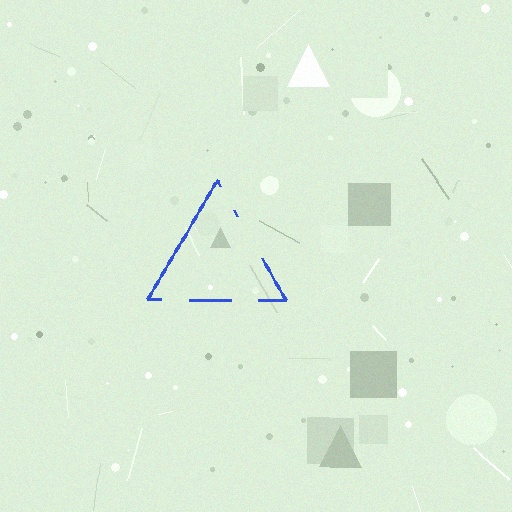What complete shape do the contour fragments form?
The contour fragments form a triangle.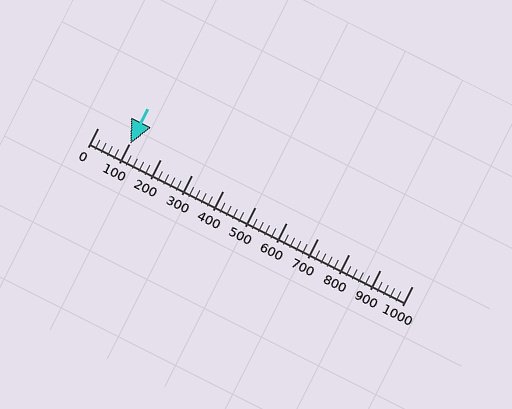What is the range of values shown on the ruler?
The ruler shows values from 0 to 1000.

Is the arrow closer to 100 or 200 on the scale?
The arrow is closer to 100.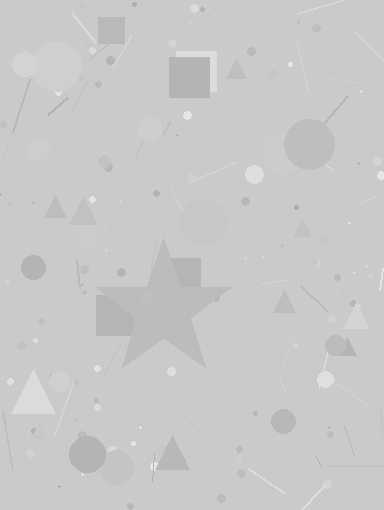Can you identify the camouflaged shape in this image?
The camouflaged shape is a star.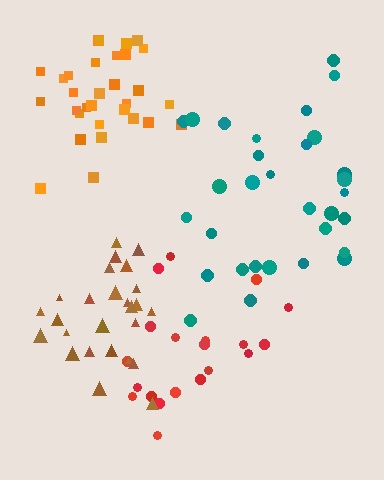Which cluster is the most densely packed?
Brown.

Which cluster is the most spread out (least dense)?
Red.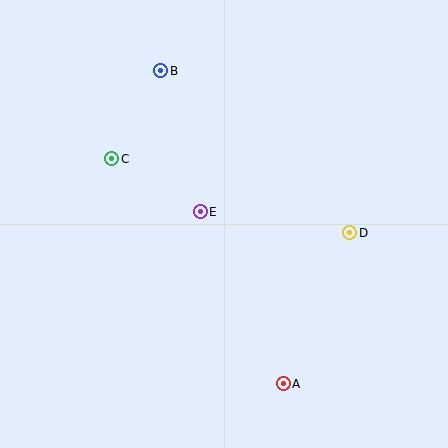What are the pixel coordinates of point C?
Point C is at (112, 159).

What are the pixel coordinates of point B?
Point B is at (161, 71).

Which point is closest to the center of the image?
Point E at (200, 212) is closest to the center.